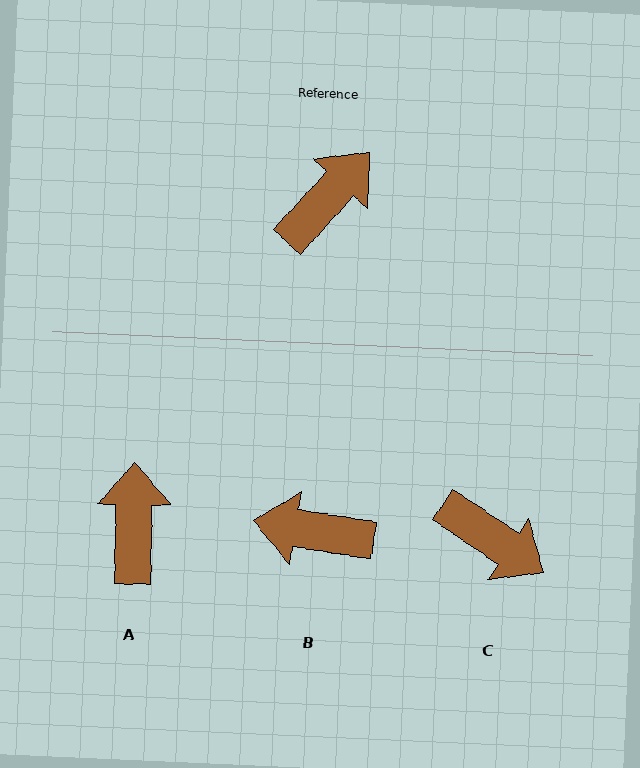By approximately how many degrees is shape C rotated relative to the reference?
Approximately 81 degrees clockwise.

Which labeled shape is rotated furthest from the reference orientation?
B, about 123 degrees away.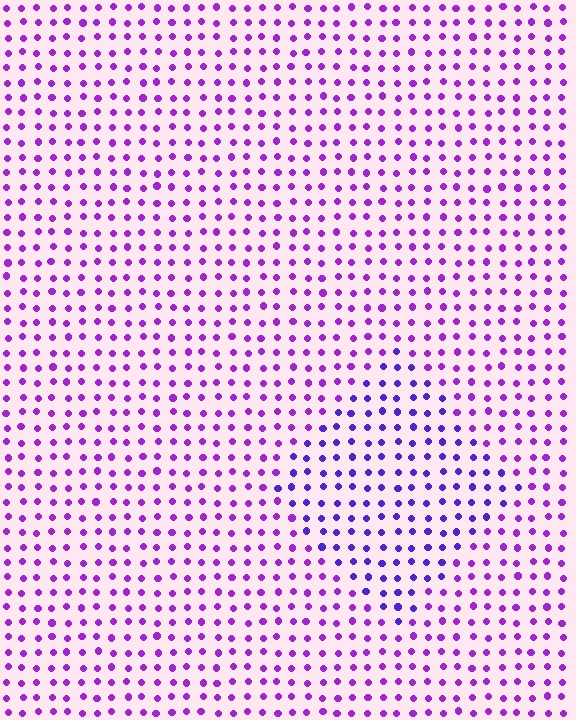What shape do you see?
I see a diamond.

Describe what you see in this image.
The image is filled with small purple elements in a uniform arrangement. A diamond-shaped region is visible where the elements are tinted to a slightly different hue, forming a subtle color boundary.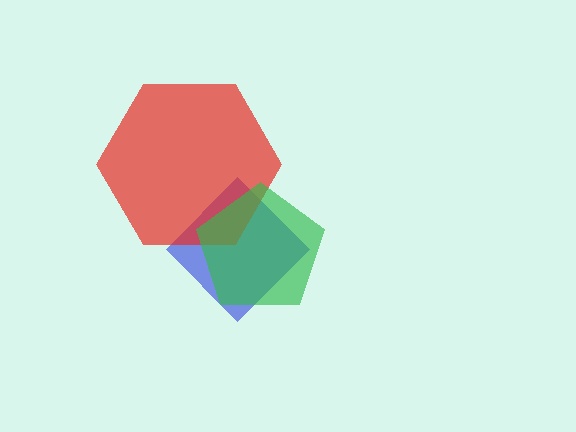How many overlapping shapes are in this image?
There are 3 overlapping shapes in the image.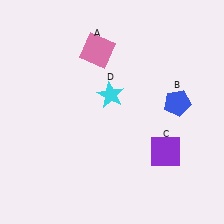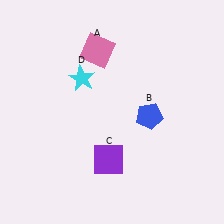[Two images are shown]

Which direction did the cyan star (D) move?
The cyan star (D) moved left.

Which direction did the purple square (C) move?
The purple square (C) moved left.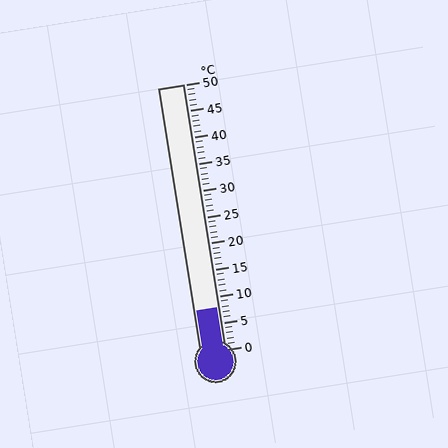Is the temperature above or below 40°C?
The temperature is below 40°C.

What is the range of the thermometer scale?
The thermometer scale ranges from 0°C to 50°C.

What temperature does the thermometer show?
The thermometer shows approximately 8°C.